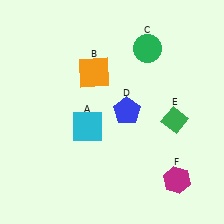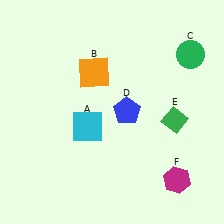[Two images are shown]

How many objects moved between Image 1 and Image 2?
1 object moved between the two images.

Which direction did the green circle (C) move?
The green circle (C) moved right.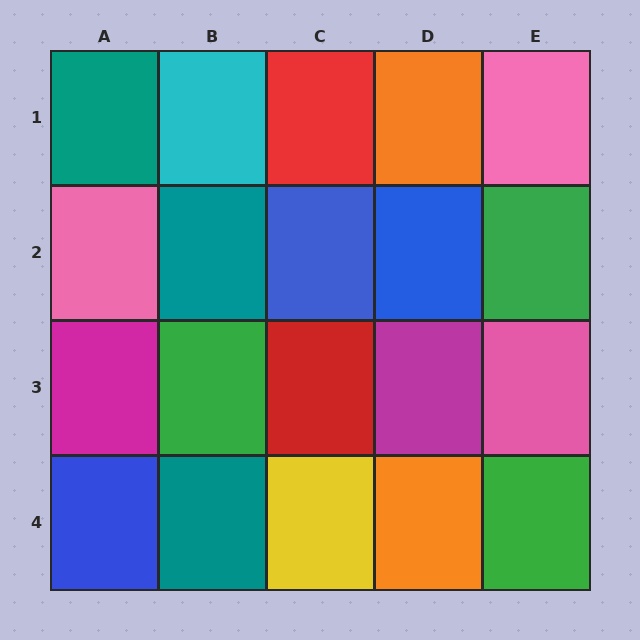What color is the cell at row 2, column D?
Blue.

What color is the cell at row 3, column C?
Red.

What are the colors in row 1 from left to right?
Teal, cyan, red, orange, pink.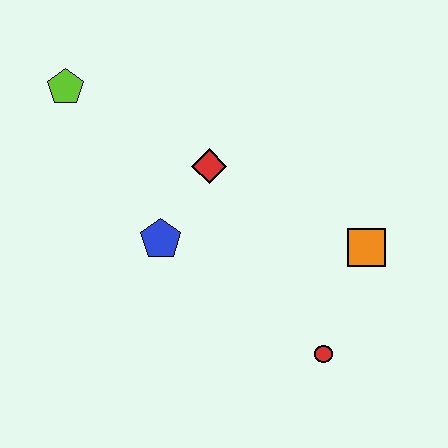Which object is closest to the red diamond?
The blue pentagon is closest to the red diamond.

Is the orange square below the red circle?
No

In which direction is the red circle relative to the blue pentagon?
The red circle is to the right of the blue pentagon.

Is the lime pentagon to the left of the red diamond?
Yes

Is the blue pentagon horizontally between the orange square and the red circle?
No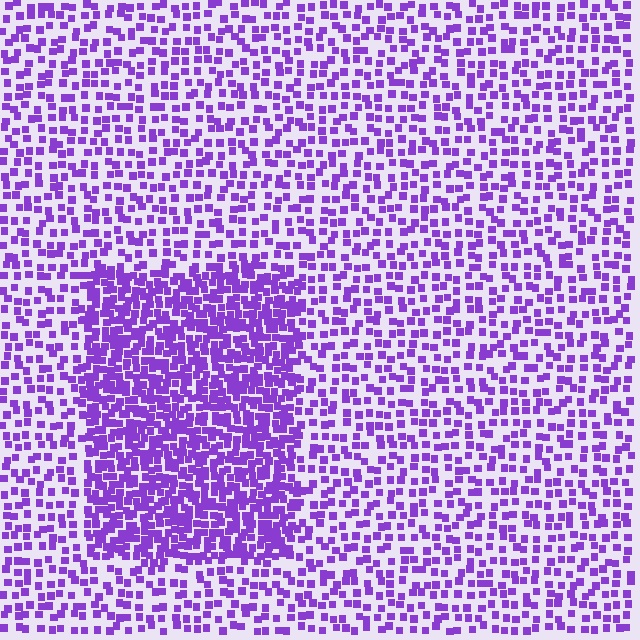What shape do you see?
I see a rectangle.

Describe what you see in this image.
The image contains small purple elements arranged at two different densities. A rectangle-shaped region is visible where the elements are more densely packed than the surrounding area.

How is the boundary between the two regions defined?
The boundary is defined by a change in element density (approximately 2.1x ratio). All elements are the same color, size, and shape.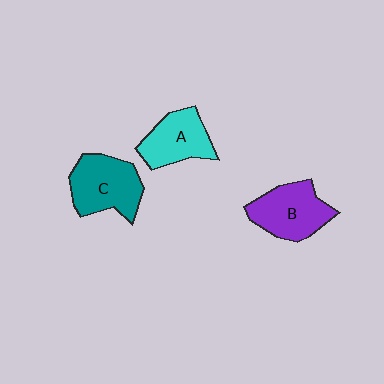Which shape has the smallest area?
Shape A (cyan).